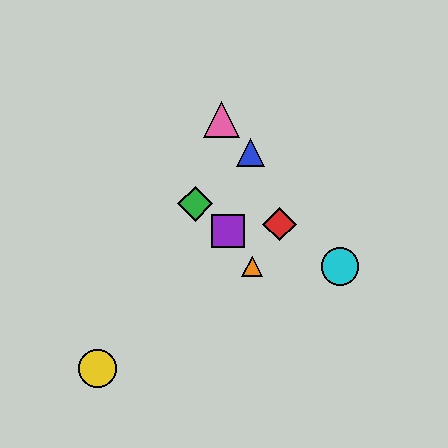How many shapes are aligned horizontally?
2 shapes (the orange triangle, the cyan circle) are aligned horizontally.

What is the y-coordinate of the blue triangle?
The blue triangle is at y≈152.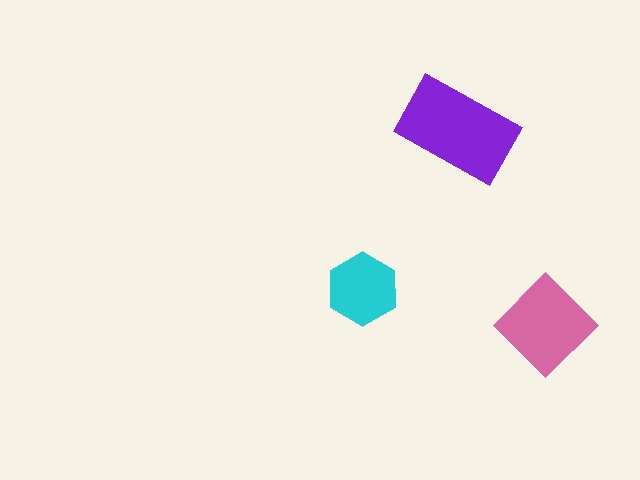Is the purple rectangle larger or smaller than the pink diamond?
Larger.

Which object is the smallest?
The cyan hexagon.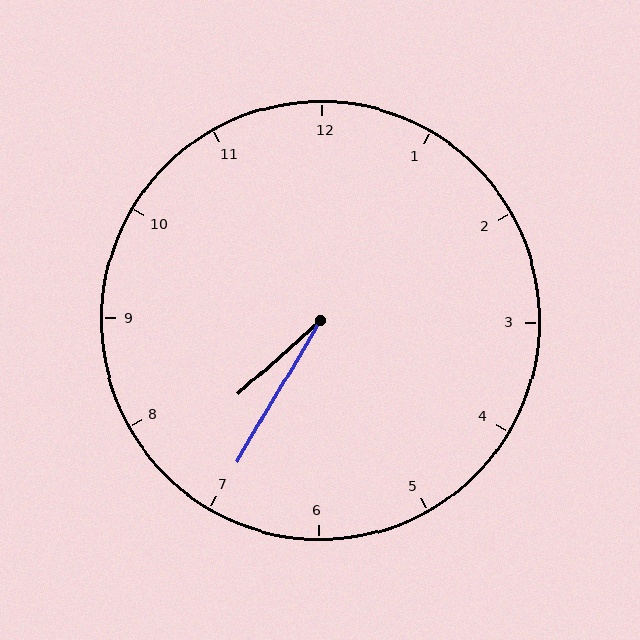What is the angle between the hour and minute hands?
Approximately 18 degrees.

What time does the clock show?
7:35.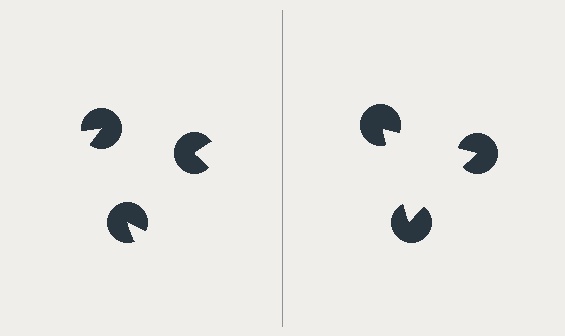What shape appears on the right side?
An illusory triangle.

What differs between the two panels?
The pac-man discs are positioned identically on both sides; only the wedge orientations differ. On the right they align to a triangle; on the left they are misaligned.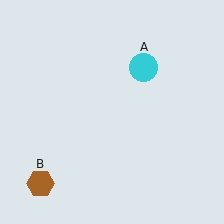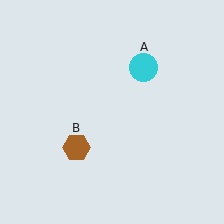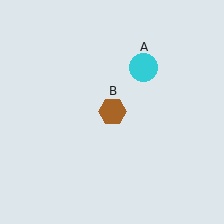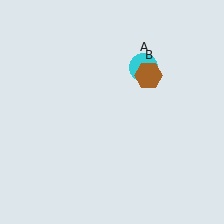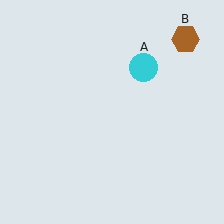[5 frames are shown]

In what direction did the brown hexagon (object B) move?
The brown hexagon (object B) moved up and to the right.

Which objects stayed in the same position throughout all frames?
Cyan circle (object A) remained stationary.